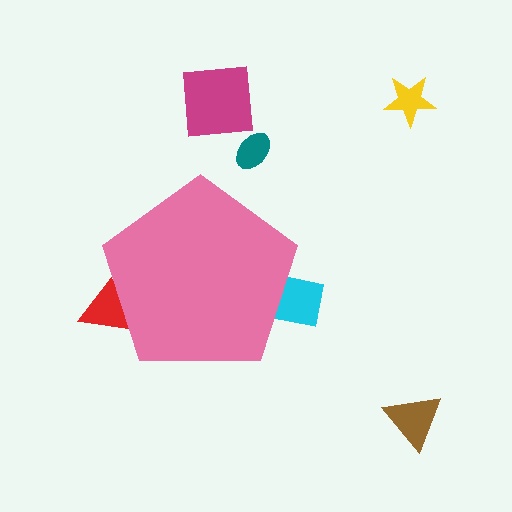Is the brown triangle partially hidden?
No, the brown triangle is fully visible.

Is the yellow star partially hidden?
No, the yellow star is fully visible.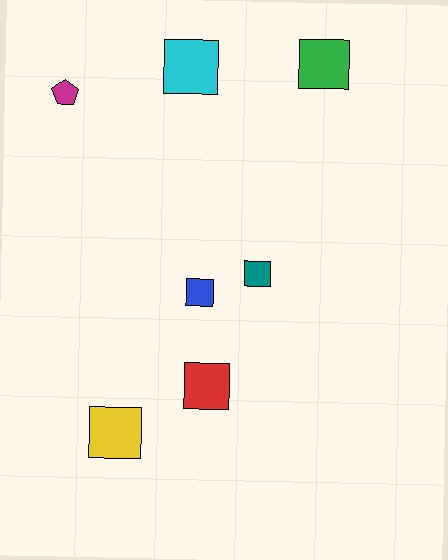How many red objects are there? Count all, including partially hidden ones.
There is 1 red object.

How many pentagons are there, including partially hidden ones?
There is 1 pentagon.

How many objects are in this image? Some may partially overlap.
There are 7 objects.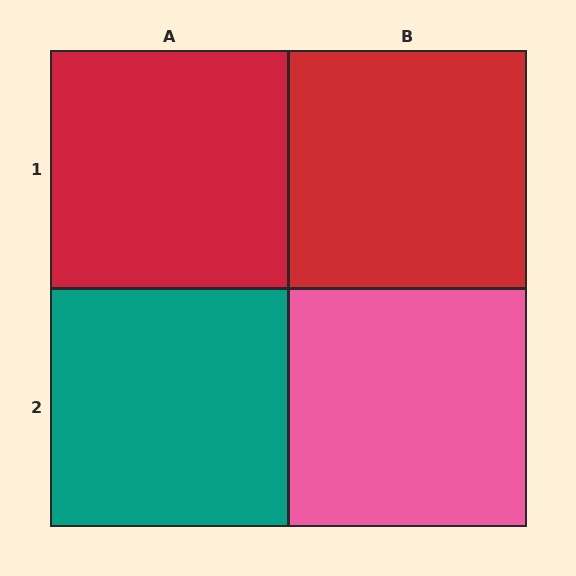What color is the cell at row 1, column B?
Red.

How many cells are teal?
1 cell is teal.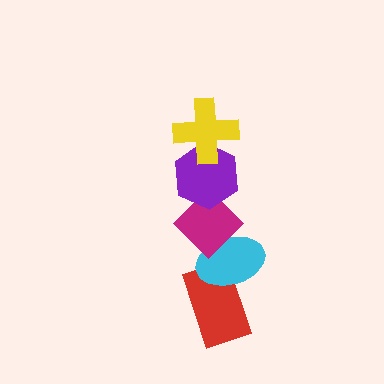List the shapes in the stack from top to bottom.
From top to bottom: the yellow cross, the purple hexagon, the magenta diamond, the cyan ellipse, the red rectangle.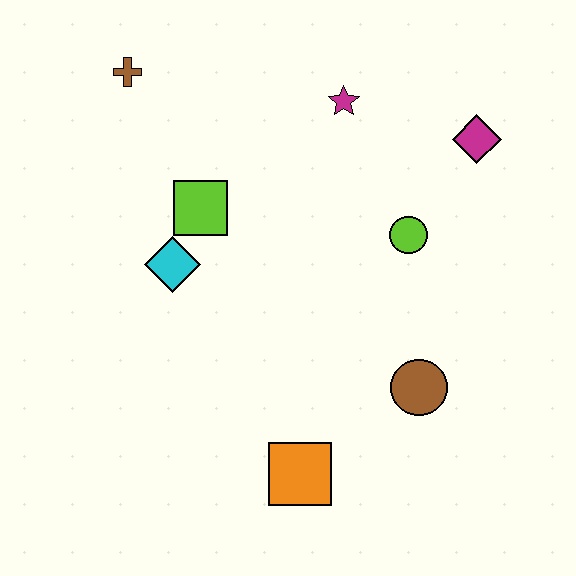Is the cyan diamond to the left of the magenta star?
Yes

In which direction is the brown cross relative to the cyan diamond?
The brown cross is above the cyan diamond.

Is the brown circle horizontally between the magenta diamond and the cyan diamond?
Yes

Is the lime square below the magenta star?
Yes